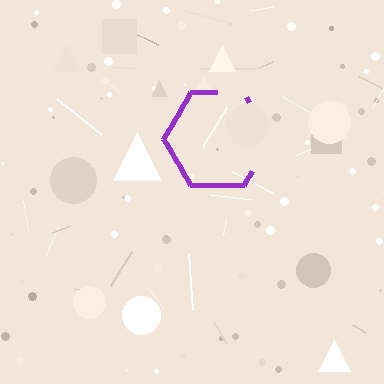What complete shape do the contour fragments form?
The contour fragments form a hexagon.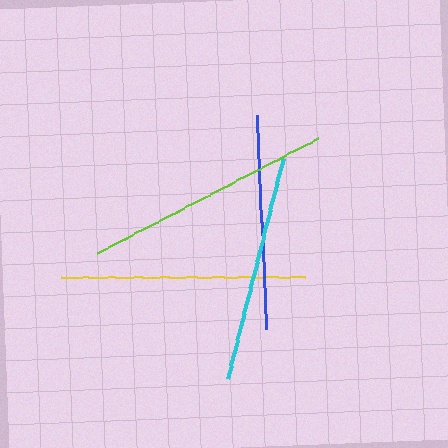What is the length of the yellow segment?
The yellow segment is approximately 244 pixels long.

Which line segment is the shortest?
The blue line is the shortest at approximately 215 pixels.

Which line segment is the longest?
The lime line is the longest at approximately 249 pixels.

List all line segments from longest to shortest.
From longest to shortest: lime, yellow, cyan, blue.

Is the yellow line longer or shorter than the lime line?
The lime line is longer than the yellow line.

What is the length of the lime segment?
The lime segment is approximately 249 pixels long.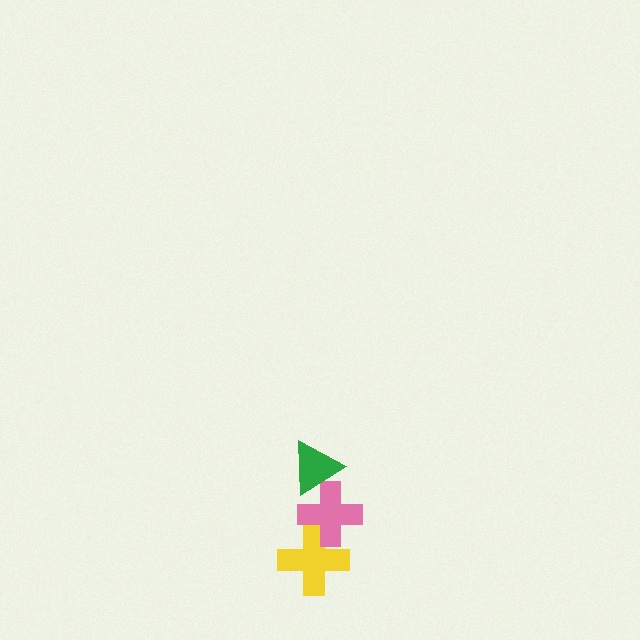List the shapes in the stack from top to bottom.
From top to bottom: the green triangle, the pink cross, the yellow cross.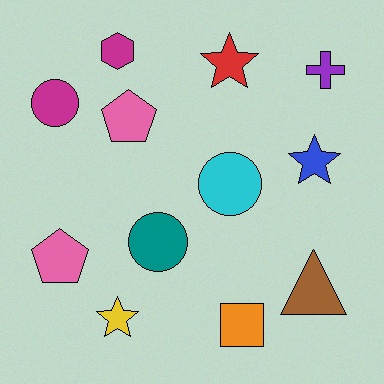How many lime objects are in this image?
There are no lime objects.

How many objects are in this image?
There are 12 objects.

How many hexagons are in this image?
There is 1 hexagon.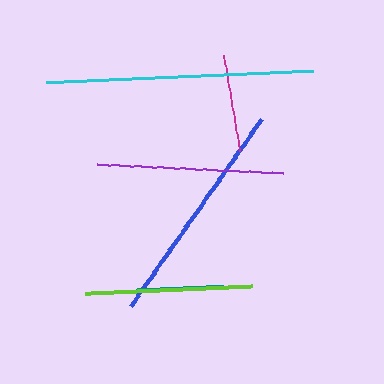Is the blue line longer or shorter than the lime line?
The blue line is longer than the lime line.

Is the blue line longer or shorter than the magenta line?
The blue line is longer than the magenta line.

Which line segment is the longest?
The cyan line is the longest at approximately 266 pixels.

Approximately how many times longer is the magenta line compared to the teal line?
The magenta line is approximately 1.1 times the length of the teal line.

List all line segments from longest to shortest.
From longest to shortest: cyan, blue, purple, lime, magenta, teal.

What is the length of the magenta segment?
The magenta segment is approximately 97 pixels long.